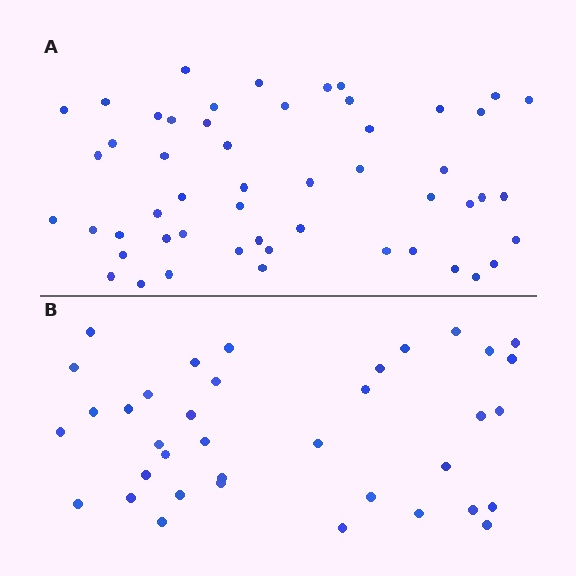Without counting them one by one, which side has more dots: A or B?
Region A (the top region) has more dots.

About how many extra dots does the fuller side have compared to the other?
Region A has approximately 15 more dots than region B.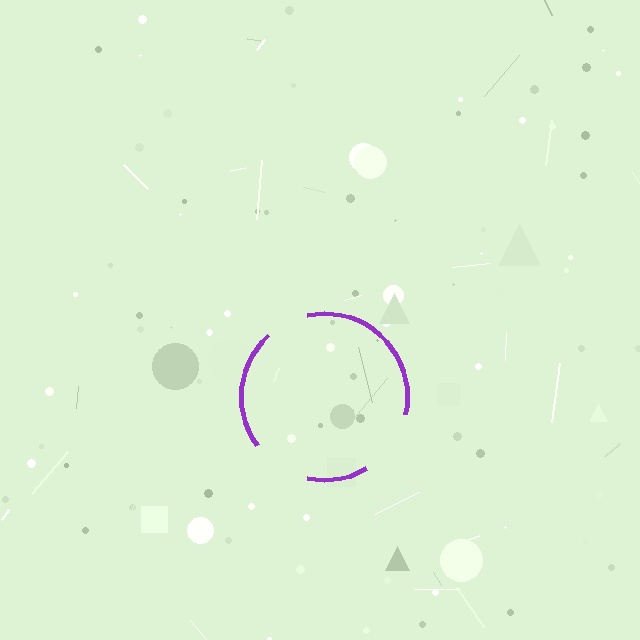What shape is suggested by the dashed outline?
The dashed outline suggests a circle.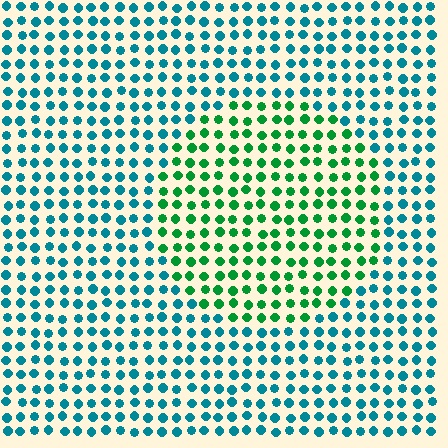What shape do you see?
I see a circle.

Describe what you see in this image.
The image is filled with small teal elements in a uniform arrangement. A circle-shaped region is visible where the elements are tinted to a slightly different hue, forming a subtle color boundary.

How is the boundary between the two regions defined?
The boundary is defined purely by a slight shift in hue (about 48 degrees). Spacing, size, and orientation are identical on both sides.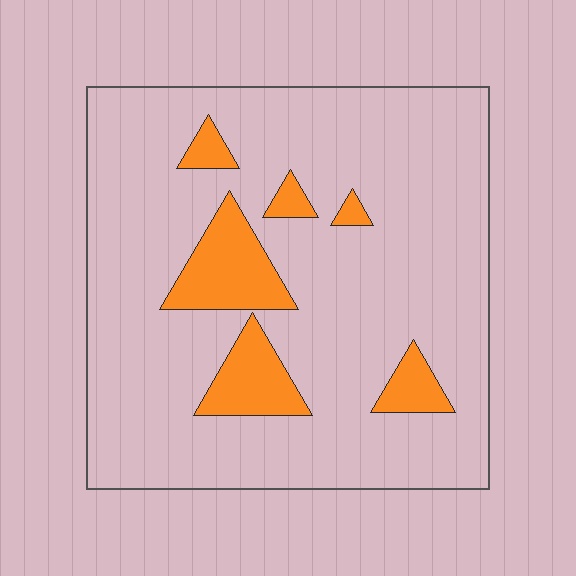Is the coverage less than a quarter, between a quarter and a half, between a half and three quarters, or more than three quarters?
Less than a quarter.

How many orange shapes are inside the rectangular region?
6.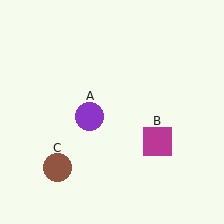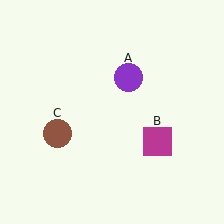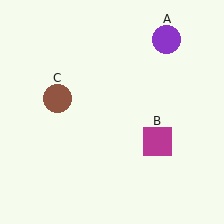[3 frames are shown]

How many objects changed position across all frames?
2 objects changed position: purple circle (object A), brown circle (object C).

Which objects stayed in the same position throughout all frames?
Magenta square (object B) remained stationary.